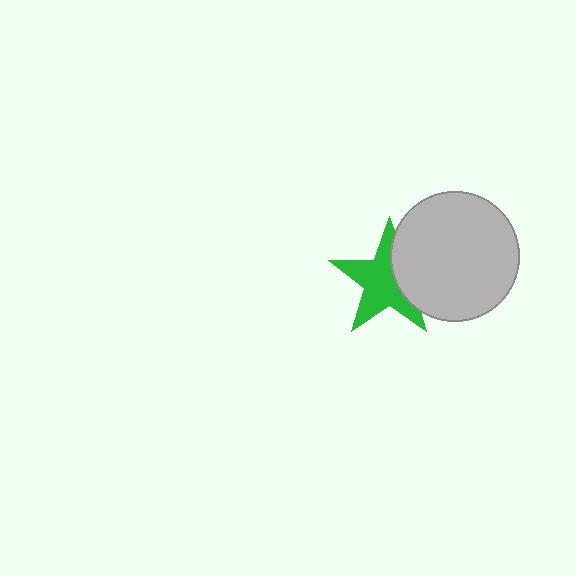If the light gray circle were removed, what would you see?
You would see the complete green star.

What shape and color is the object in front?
The object in front is a light gray circle.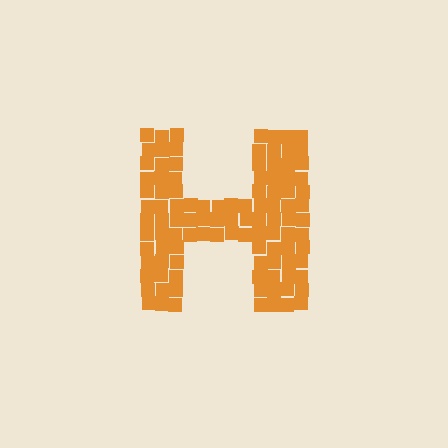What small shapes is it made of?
It is made of small squares.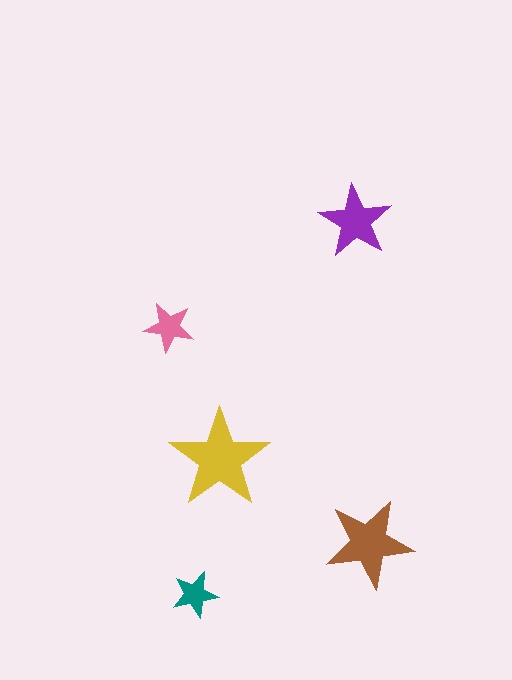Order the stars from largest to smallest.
the yellow one, the brown one, the purple one, the pink one, the teal one.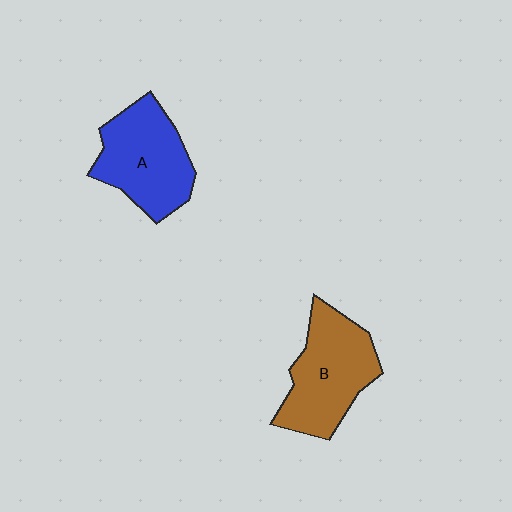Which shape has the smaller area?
Shape A (blue).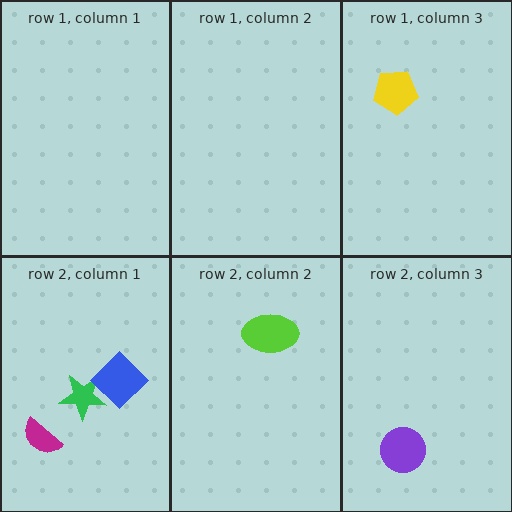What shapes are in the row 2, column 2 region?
The lime ellipse.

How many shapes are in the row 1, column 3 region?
1.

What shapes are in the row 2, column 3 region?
The purple circle.